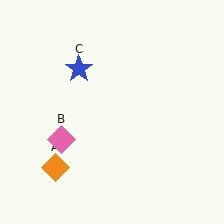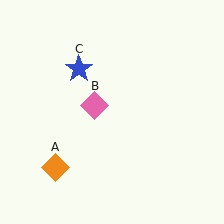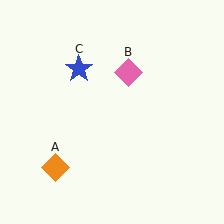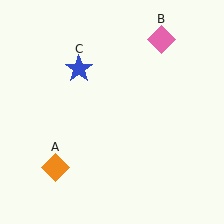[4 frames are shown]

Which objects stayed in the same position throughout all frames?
Orange diamond (object A) and blue star (object C) remained stationary.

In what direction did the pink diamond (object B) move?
The pink diamond (object B) moved up and to the right.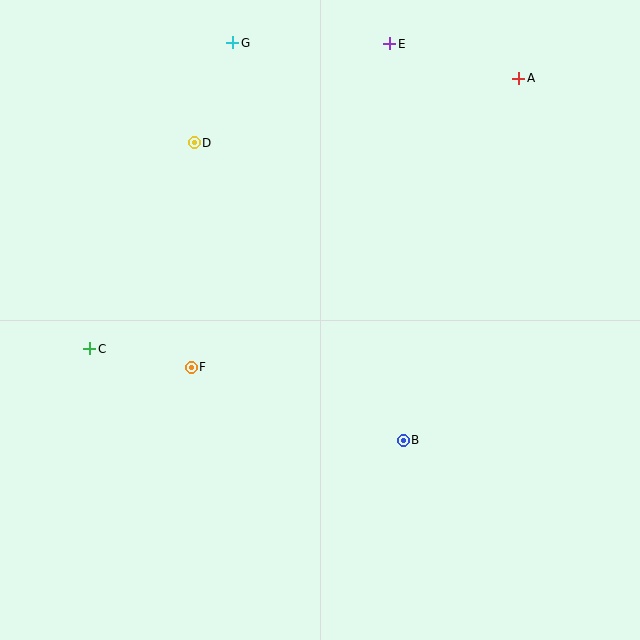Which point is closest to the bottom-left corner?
Point C is closest to the bottom-left corner.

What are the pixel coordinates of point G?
Point G is at (233, 43).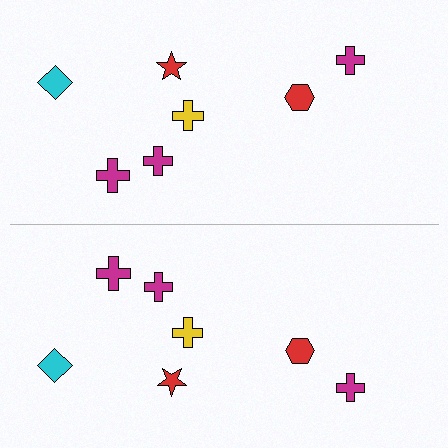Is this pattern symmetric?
Yes, this pattern has bilateral (reflection) symmetry.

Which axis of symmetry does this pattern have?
The pattern has a horizontal axis of symmetry running through the center of the image.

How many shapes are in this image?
There are 14 shapes in this image.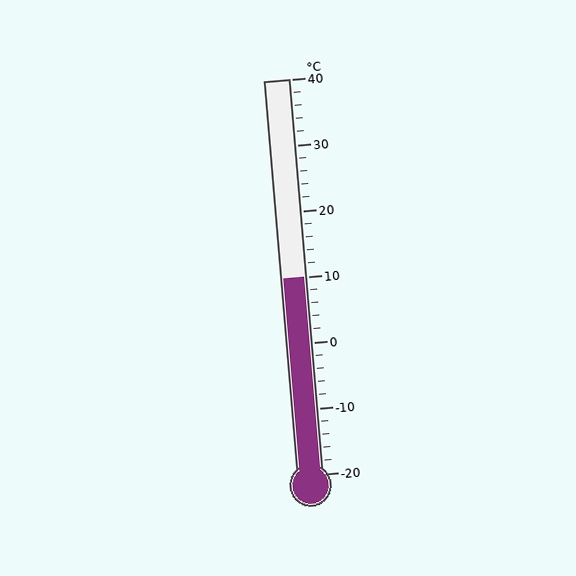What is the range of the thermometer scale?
The thermometer scale ranges from -20°C to 40°C.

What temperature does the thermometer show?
The thermometer shows approximately 10°C.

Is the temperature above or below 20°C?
The temperature is below 20°C.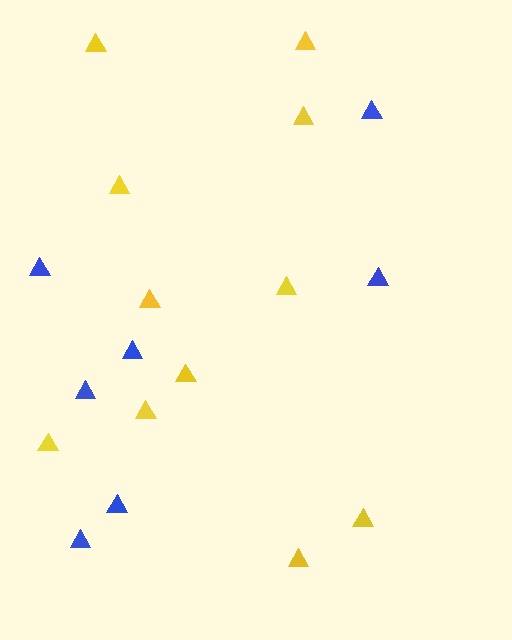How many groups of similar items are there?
There are 2 groups: one group of yellow triangles (11) and one group of blue triangles (7).